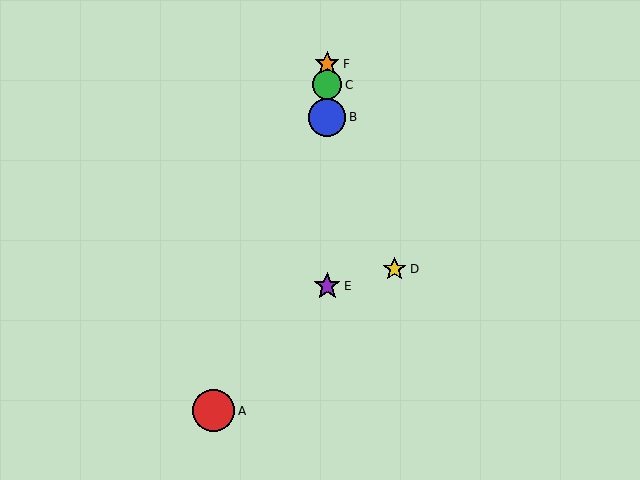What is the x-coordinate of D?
Object D is at x≈395.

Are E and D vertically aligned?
No, E is at x≈327 and D is at x≈395.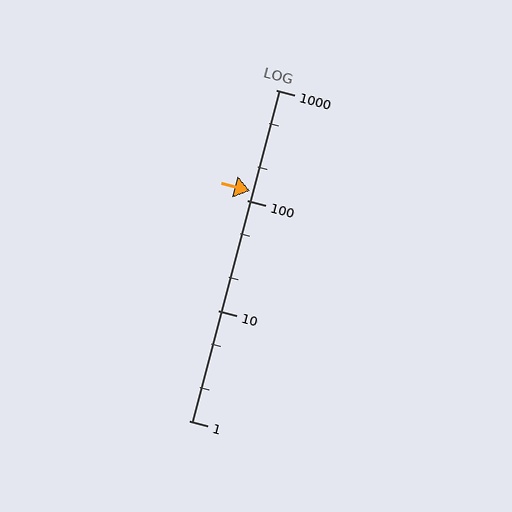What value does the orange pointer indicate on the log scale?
The pointer indicates approximately 120.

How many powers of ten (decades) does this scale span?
The scale spans 3 decades, from 1 to 1000.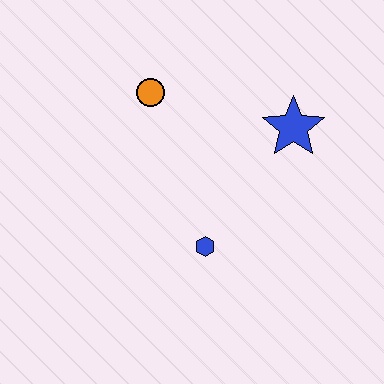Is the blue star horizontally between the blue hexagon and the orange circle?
No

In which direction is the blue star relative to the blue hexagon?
The blue star is above the blue hexagon.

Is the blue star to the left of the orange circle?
No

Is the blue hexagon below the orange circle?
Yes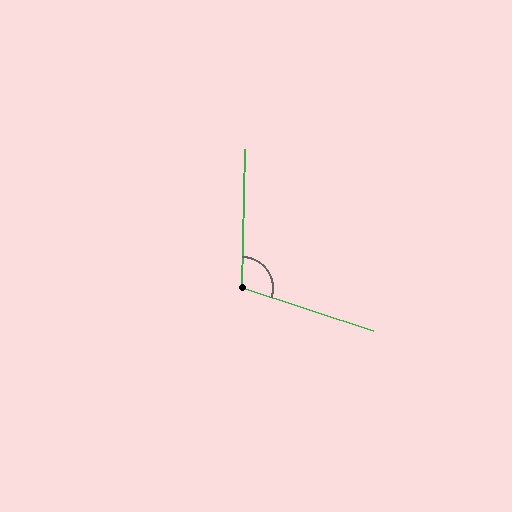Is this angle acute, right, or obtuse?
It is obtuse.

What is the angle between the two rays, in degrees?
Approximately 107 degrees.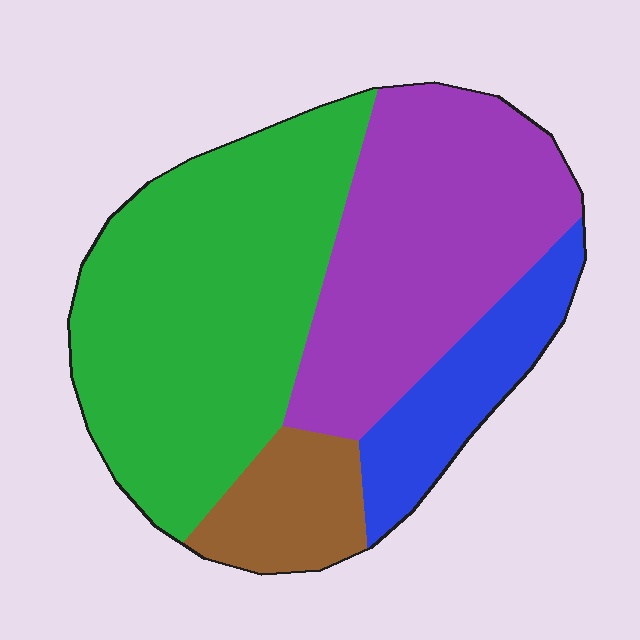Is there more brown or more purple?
Purple.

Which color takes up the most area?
Green, at roughly 45%.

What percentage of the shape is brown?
Brown covers roughly 10% of the shape.